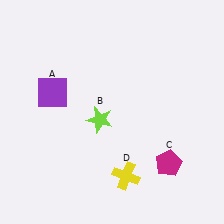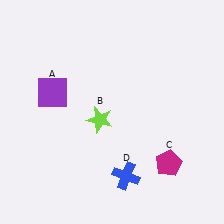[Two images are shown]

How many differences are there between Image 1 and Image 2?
There is 1 difference between the two images.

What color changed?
The cross (D) changed from yellow in Image 1 to blue in Image 2.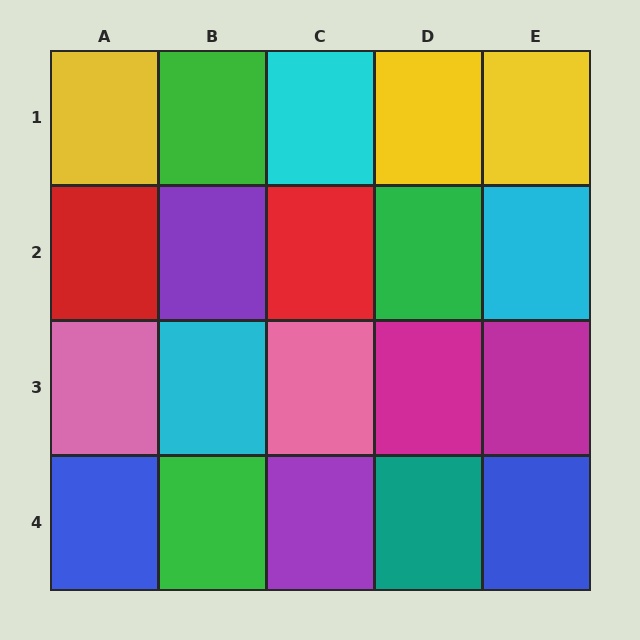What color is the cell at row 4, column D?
Teal.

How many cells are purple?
2 cells are purple.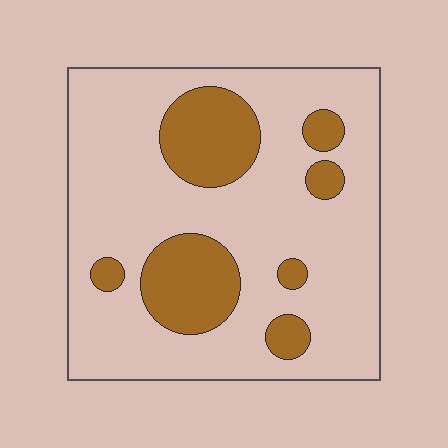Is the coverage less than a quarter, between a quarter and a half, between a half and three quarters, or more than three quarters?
Less than a quarter.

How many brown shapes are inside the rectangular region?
7.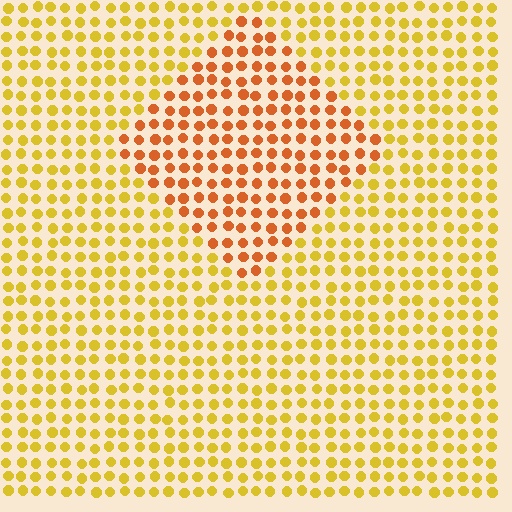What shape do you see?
I see a diamond.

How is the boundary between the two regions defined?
The boundary is defined purely by a slight shift in hue (about 32 degrees). Spacing, size, and orientation are identical on both sides.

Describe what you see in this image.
The image is filled with small yellow elements in a uniform arrangement. A diamond-shaped region is visible where the elements are tinted to a slightly different hue, forming a subtle color boundary.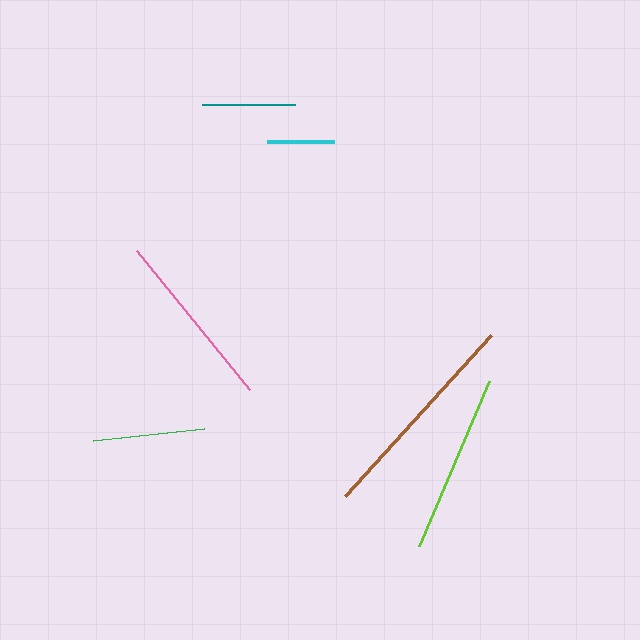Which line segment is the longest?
The brown line is the longest at approximately 217 pixels.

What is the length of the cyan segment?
The cyan segment is approximately 67 pixels long.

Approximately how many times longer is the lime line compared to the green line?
The lime line is approximately 1.6 times the length of the green line.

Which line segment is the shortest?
The cyan line is the shortest at approximately 67 pixels.